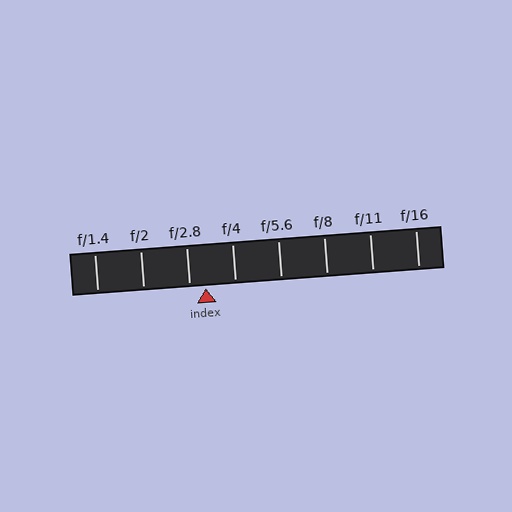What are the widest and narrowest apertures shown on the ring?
The widest aperture shown is f/1.4 and the narrowest is f/16.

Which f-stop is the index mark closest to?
The index mark is closest to f/2.8.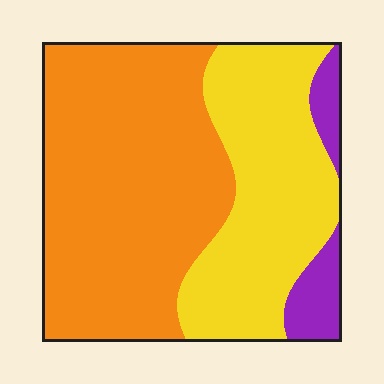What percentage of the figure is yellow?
Yellow covers around 35% of the figure.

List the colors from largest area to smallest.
From largest to smallest: orange, yellow, purple.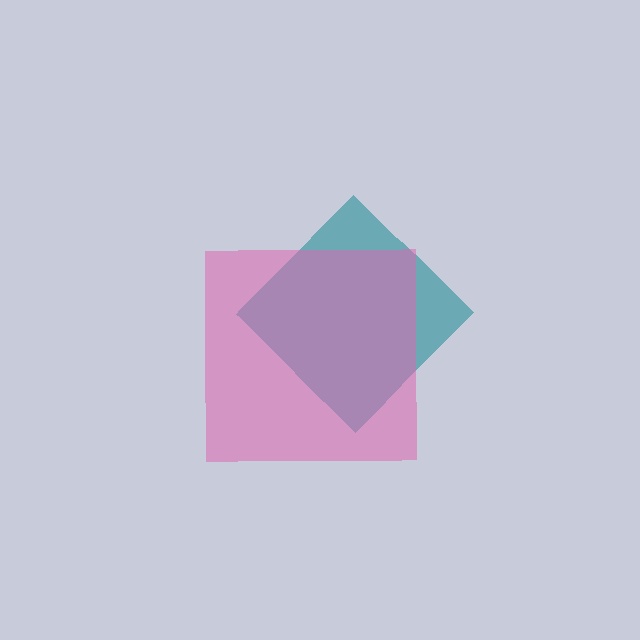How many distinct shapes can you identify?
There are 2 distinct shapes: a teal diamond, a pink square.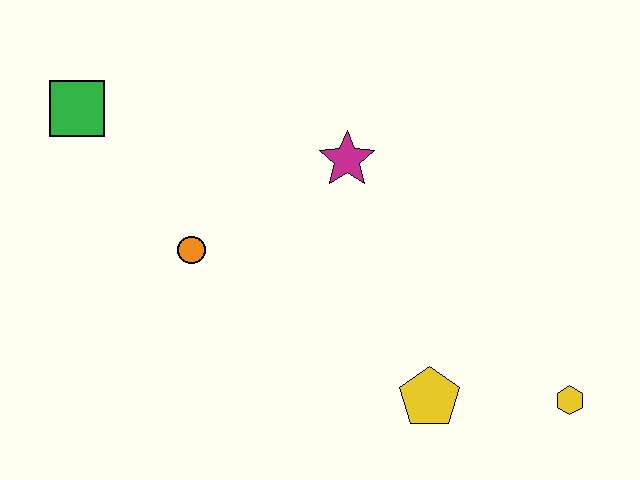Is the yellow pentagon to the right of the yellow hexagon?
No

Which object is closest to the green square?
The orange circle is closest to the green square.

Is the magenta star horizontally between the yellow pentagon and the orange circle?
Yes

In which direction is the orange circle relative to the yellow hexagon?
The orange circle is to the left of the yellow hexagon.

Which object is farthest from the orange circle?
The yellow hexagon is farthest from the orange circle.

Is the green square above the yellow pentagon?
Yes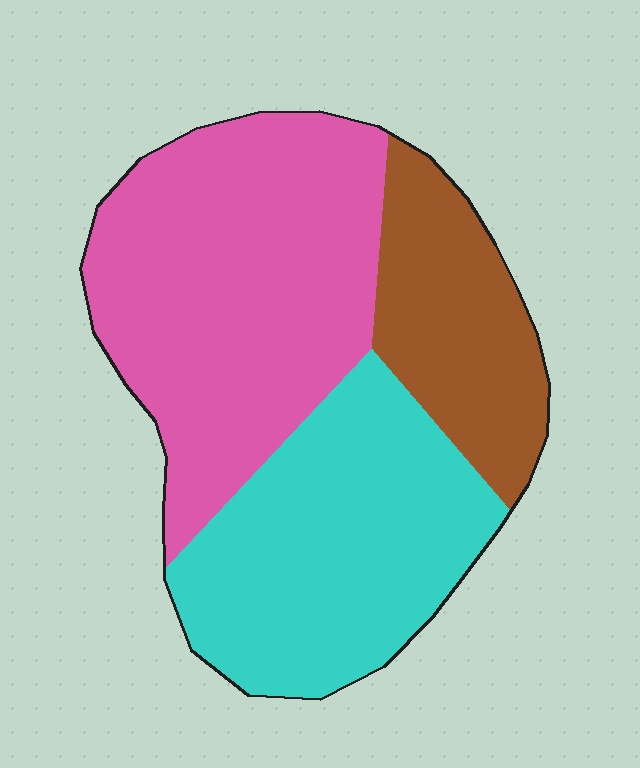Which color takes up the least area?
Brown, at roughly 20%.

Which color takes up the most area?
Pink, at roughly 45%.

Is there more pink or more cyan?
Pink.